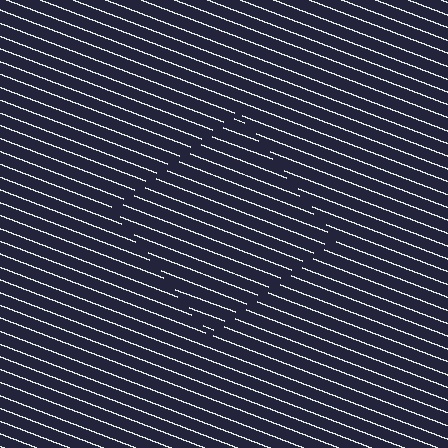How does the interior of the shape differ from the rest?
The interior of the shape contains the same grating, shifted by half a period — the contour is defined by the phase discontinuity where line-ends from the inner and outer gratings abut.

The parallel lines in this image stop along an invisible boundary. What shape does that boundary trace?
An illusory square. The interior of the shape contains the same grating, shifted by half a period — the contour is defined by the phase discontinuity where line-ends from the inner and outer gratings abut.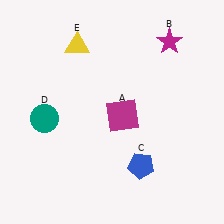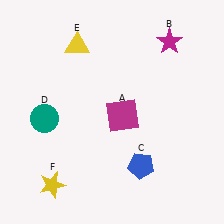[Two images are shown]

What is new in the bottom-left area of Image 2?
A yellow star (F) was added in the bottom-left area of Image 2.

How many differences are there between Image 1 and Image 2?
There is 1 difference between the two images.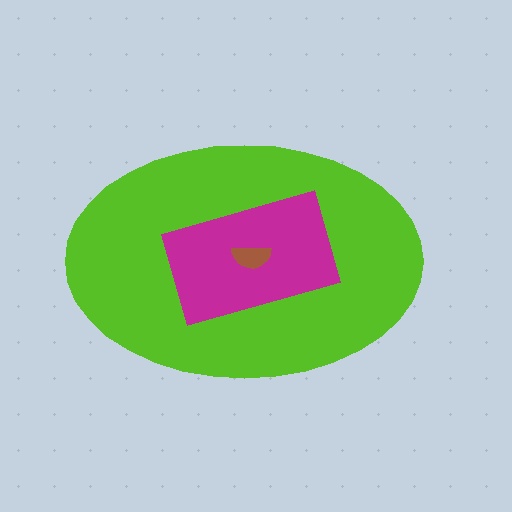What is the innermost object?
The brown semicircle.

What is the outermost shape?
The lime ellipse.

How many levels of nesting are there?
3.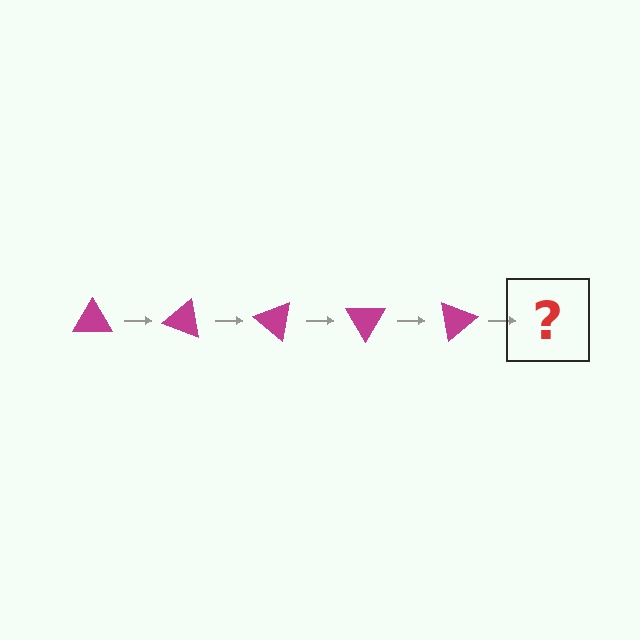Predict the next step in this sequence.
The next step is a magenta triangle rotated 100 degrees.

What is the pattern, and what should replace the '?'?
The pattern is that the triangle rotates 20 degrees each step. The '?' should be a magenta triangle rotated 100 degrees.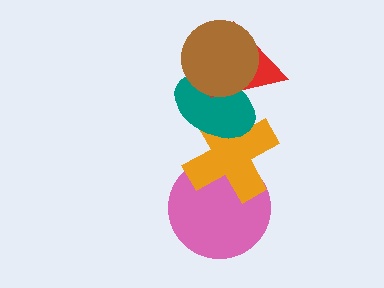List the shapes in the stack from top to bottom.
From top to bottom: the brown circle, the red triangle, the teal ellipse, the orange cross, the pink circle.